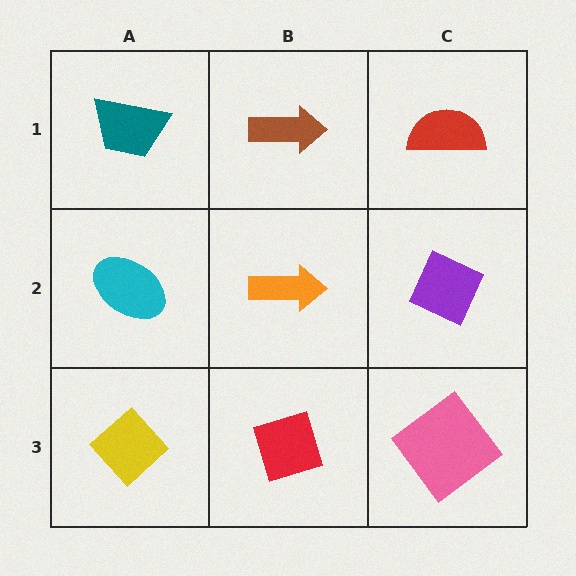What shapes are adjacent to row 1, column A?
A cyan ellipse (row 2, column A), a brown arrow (row 1, column B).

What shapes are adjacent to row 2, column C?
A red semicircle (row 1, column C), a pink diamond (row 3, column C), an orange arrow (row 2, column B).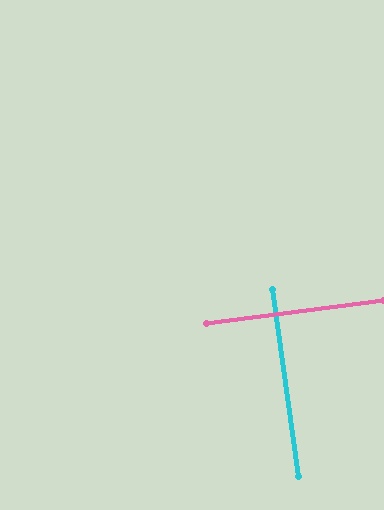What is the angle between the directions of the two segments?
Approximately 89 degrees.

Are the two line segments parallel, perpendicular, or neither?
Perpendicular — they meet at approximately 89°.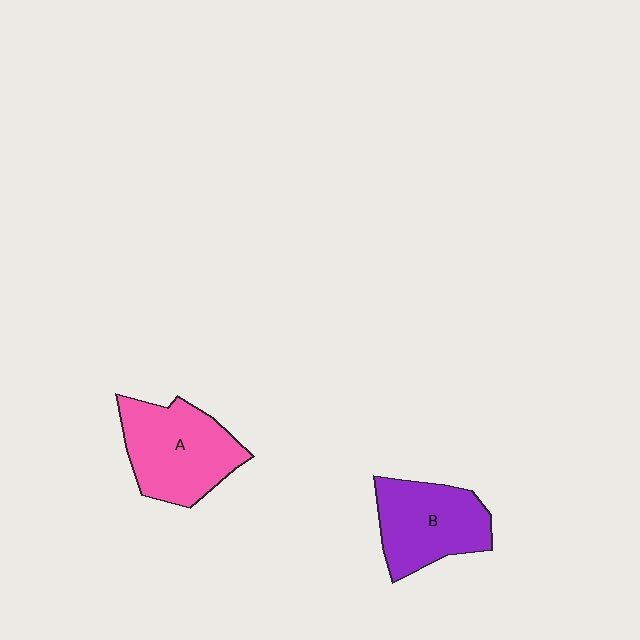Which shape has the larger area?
Shape A (pink).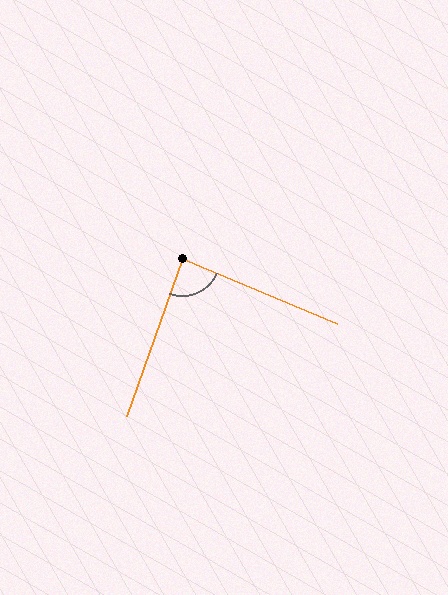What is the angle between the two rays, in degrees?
Approximately 87 degrees.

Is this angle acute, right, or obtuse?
It is approximately a right angle.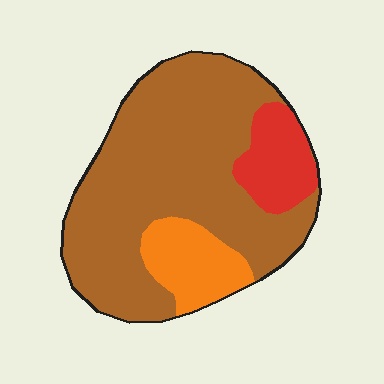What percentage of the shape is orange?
Orange takes up less than a sixth of the shape.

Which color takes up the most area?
Brown, at roughly 75%.